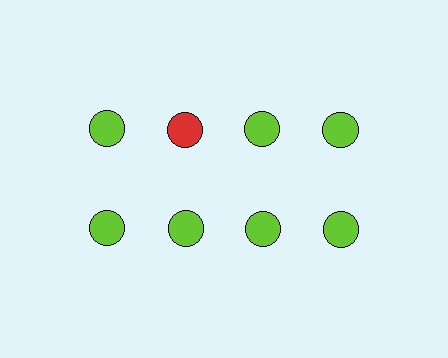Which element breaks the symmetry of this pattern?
The red circle in the top row, second from left column breaks the symmetry. All other shapes are lime circles.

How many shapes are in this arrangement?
There are 8 shapes arranged in a grid pattern.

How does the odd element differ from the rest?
It has a different color: red instead of lime.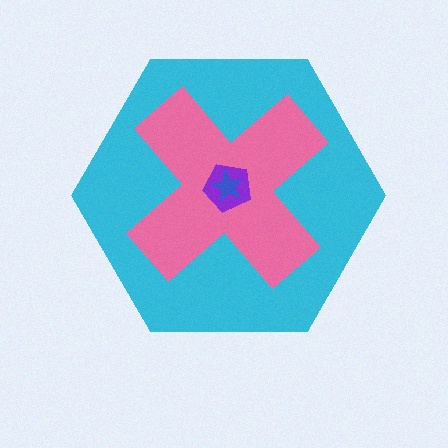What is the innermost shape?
The blue star.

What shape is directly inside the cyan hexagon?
The pink cross.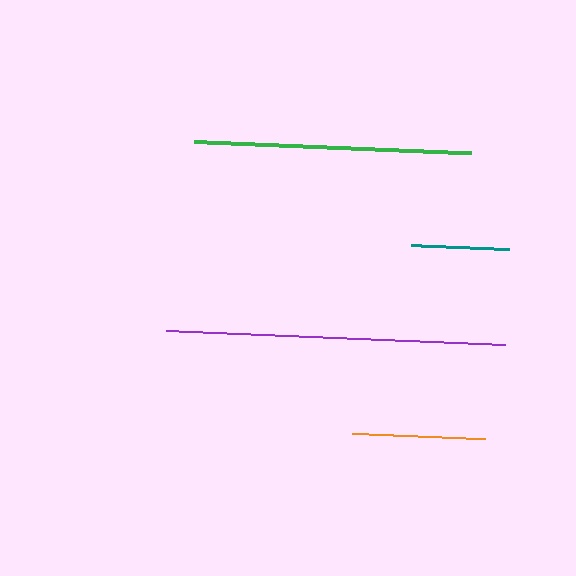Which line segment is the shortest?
The teal line is the shortest at approximately 97 pixels.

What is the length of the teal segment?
The teal segment is approximately 97 pixels long.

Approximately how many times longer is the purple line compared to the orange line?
The purple line is approximately 2.6 times the length of the orange line.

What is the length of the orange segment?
The orange segment is approximately 133 pixels long.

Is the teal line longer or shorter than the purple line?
The purple line is longer than the teal line.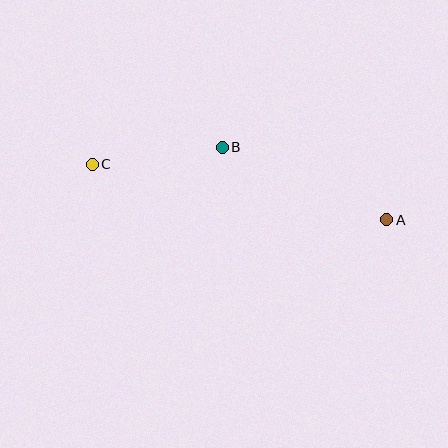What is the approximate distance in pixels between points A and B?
The distance between A and B is approximately 179 pixels.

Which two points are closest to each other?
Points B and C are closest to each other.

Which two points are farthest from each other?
Points A and C are farthest from each other.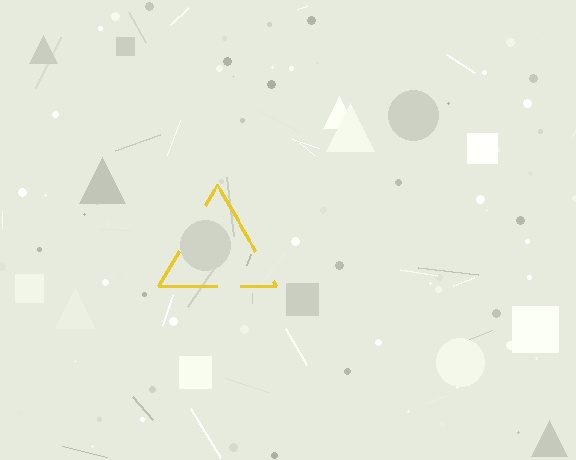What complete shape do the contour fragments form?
The contour fragments form a triangle.